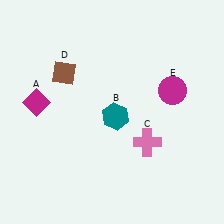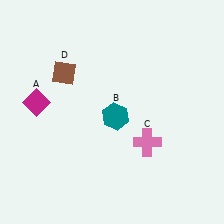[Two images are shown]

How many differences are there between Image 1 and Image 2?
There is 1 difference between the two images.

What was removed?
The magenta circle (E) was removed in Image 2.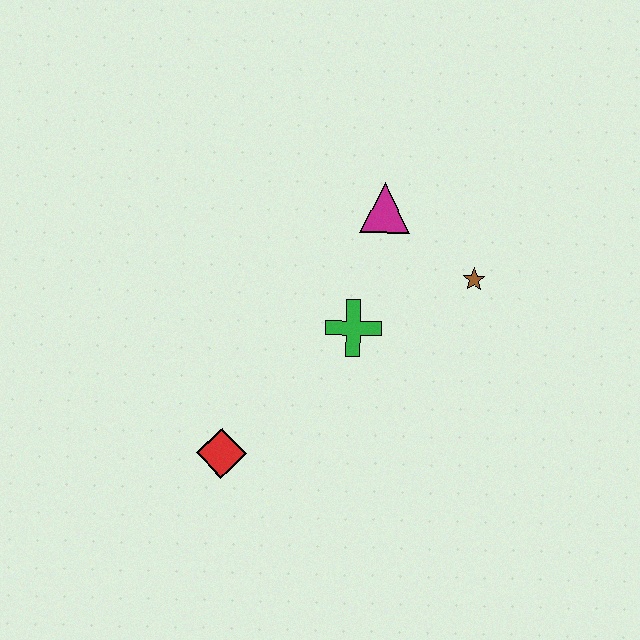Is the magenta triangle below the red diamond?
No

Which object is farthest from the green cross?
The red diamond is farthest from the green cross.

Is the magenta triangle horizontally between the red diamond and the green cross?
No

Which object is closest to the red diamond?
The green cross is closest to the red diamond.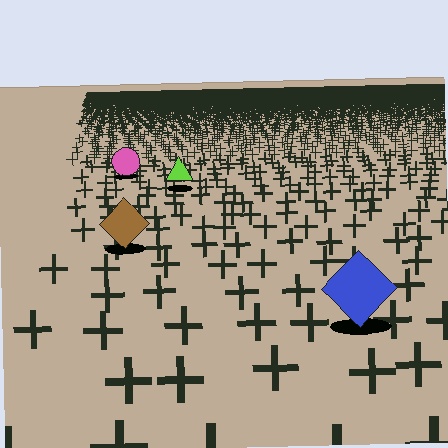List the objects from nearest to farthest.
From nearest to farthest: the blue diamond, the brown diamond, the lime triangle, the pink circle.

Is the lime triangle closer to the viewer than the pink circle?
Yes. The lime triangle is closer — you can tell from the texture gradient: the ground texture is coarser near it.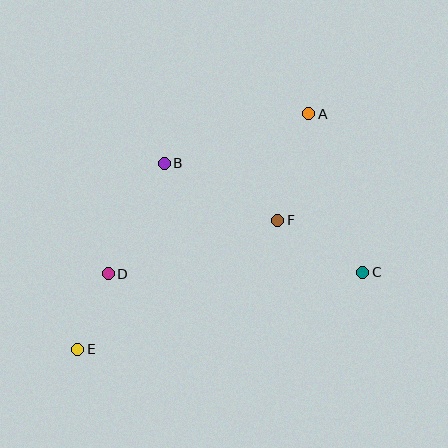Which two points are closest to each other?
Points D and E are closest to each other.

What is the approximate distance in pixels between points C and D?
The distance between C and D is approximately 255 pixels.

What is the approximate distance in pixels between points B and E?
The distance between B and E is approximately 205 pixels.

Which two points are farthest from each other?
Points A and E are farthest from each other.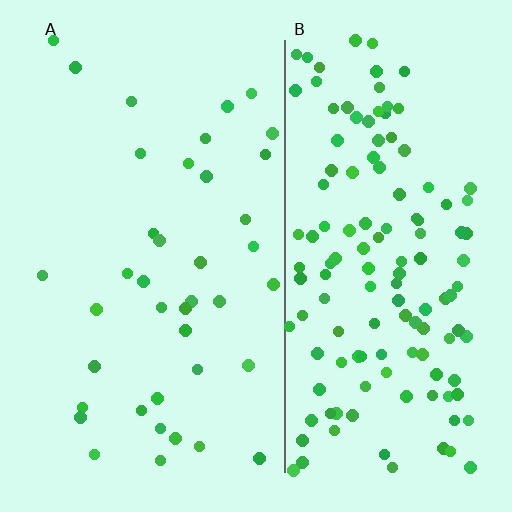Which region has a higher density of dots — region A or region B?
B (the right).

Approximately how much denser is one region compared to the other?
Approximately 3.5× — region B over region A.